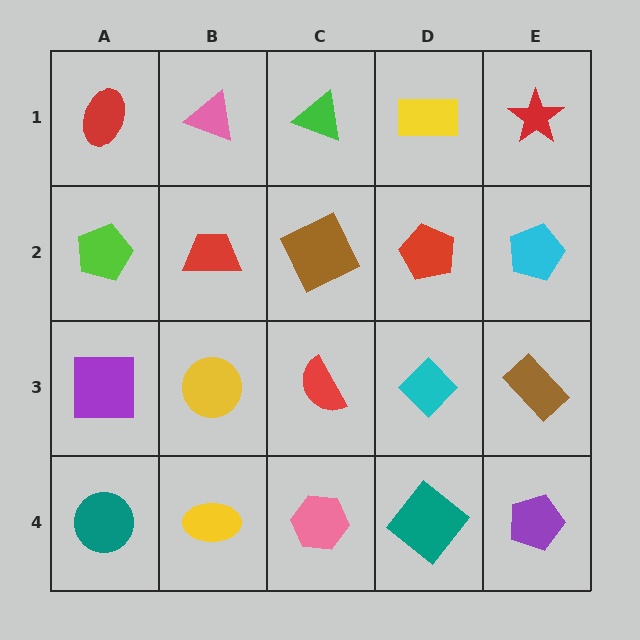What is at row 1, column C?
A green triangle.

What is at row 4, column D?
A teal diamond.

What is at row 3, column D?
A cyan diamond.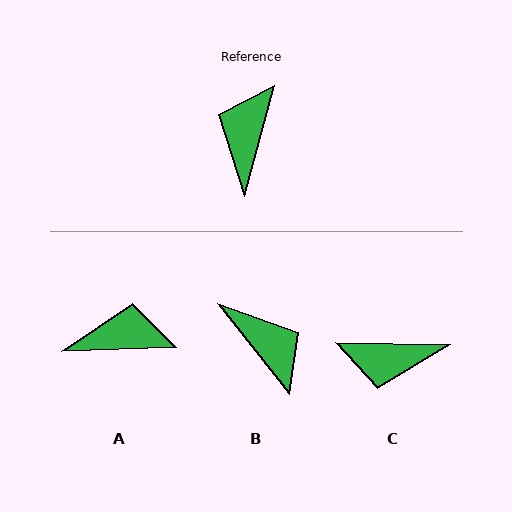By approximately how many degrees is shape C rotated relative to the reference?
Approximately 104 degrees counter-clockwise.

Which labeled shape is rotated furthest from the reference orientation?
B, about 127 degrees away.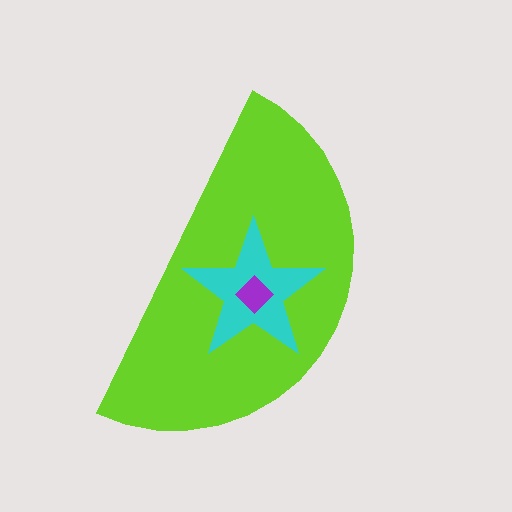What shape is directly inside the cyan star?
The purple diamond.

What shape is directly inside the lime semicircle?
The cyan star.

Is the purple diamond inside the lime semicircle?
Yes.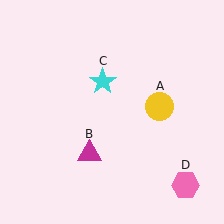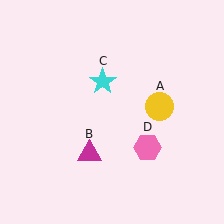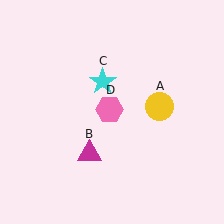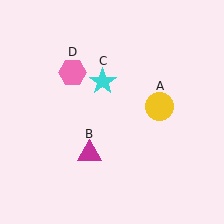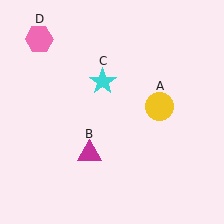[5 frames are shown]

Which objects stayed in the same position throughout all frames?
Yellow circle (object A) and magenta triangle (object B) and cyan star (object C) remained stationary.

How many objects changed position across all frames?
1 object changed position: pink hexagon (object D).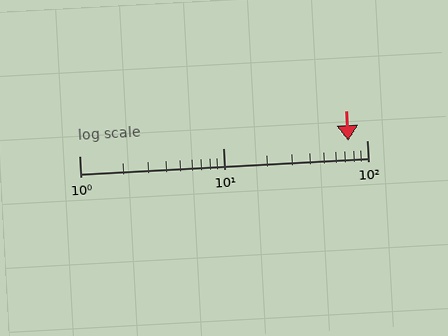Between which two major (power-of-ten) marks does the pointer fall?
The pointer is between 10 and 100.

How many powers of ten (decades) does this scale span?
The scale spans 2 decades, from 1 to 100.